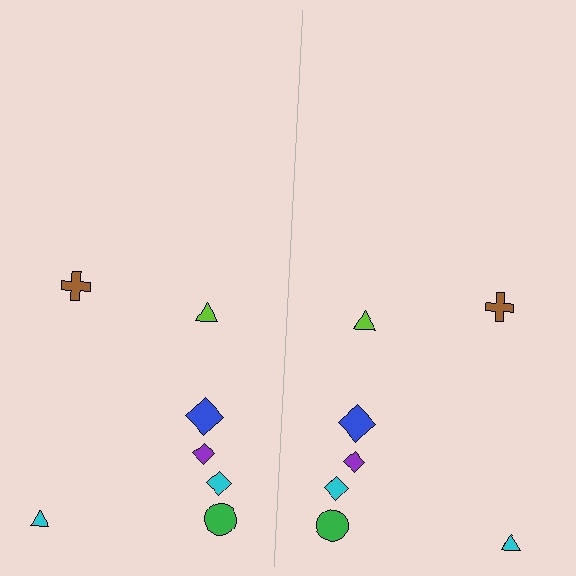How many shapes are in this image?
There are 14 shapes in this image.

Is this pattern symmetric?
Yes, this pattern has bilateral (reflection) symmetry.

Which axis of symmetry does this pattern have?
The pattern has a vertical axis of symmetry running through the center of the image.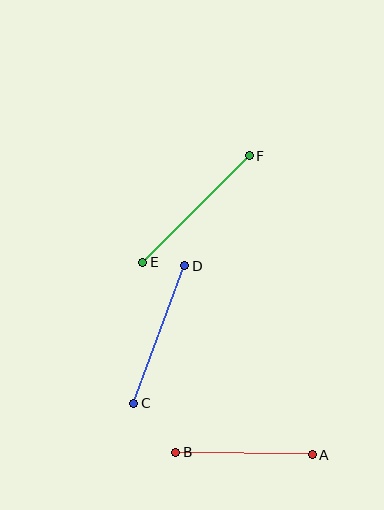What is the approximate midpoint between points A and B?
The midpoint is at approximately (244, 454) pixels.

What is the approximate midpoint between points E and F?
The midpoint is at approximately (196, 209) pixels.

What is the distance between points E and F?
The distance is approximately 151 pixels.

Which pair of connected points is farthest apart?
Points E and F are farthest apart.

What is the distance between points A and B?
The distance is approximately 136 pixels.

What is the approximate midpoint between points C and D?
The midpoint is at approximately (159, 334) pixels.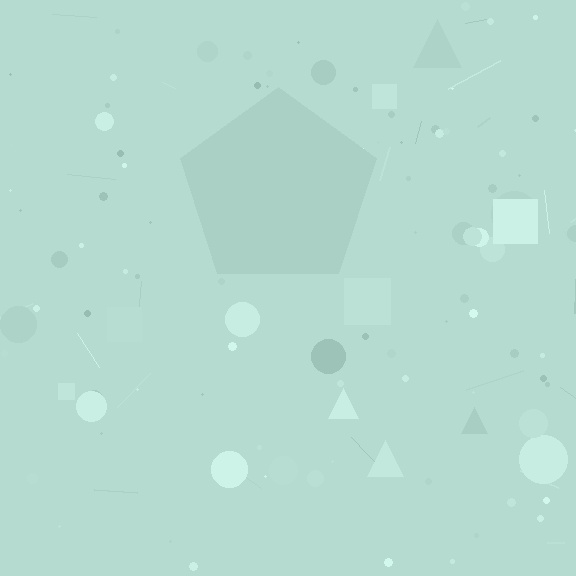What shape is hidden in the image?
A pentagon is hidden in the image.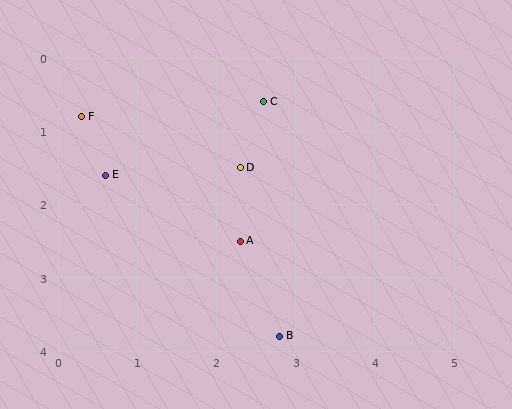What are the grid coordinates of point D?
Point D is at approximately (2.3, 1.5).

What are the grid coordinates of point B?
Point B is at approximately (2.8, 3.8).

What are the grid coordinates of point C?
Point C is at approximately (2.6, 0.6).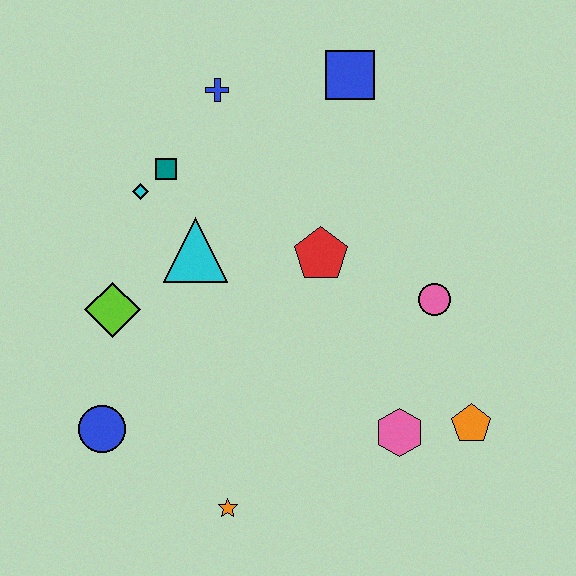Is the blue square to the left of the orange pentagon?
Yes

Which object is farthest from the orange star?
The blue square is farthest from the orange star.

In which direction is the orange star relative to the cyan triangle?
The orange star is below the cyan triangle.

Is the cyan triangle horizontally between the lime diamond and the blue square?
Yes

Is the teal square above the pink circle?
Yes